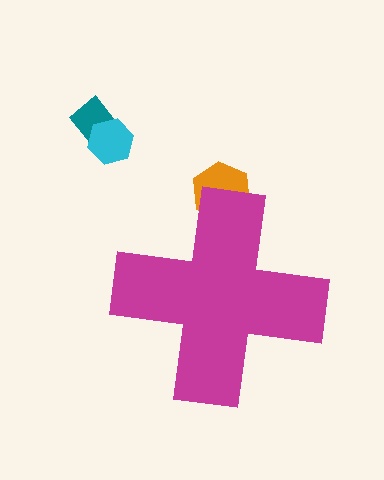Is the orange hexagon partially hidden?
Yes, the orange hexagon is partially hidden behind the magenta cross.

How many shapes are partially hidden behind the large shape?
1 shape is partially hidden.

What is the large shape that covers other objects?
A magenta cross.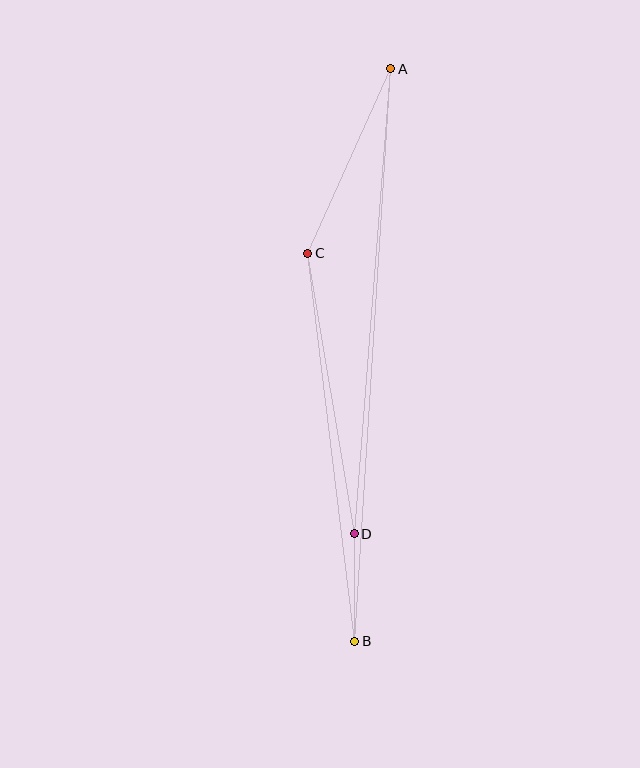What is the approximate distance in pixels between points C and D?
The distance between C and D is approximately 284 pixels.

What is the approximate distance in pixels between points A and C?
The distance between A and C is approximately 202 pixels.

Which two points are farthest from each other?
Points A and B are farthest from each other.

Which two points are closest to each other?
Points B and D are closest to each other.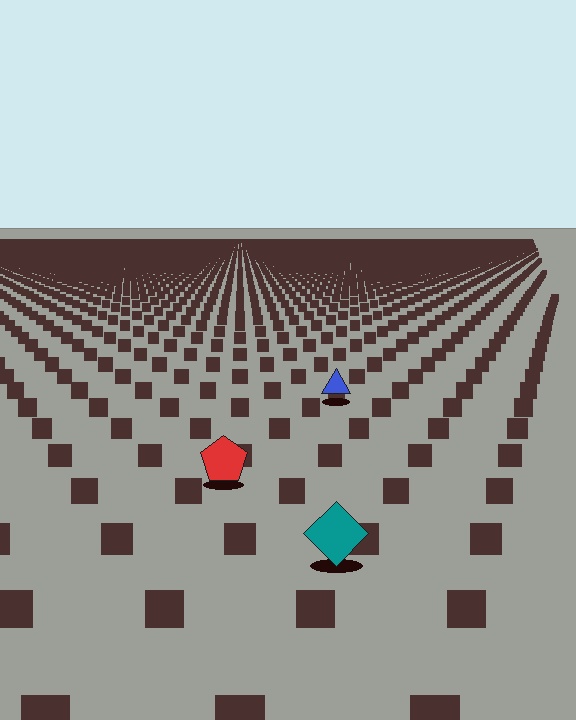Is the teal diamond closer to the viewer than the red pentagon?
Yes. The teal diamond is closer — you can tell from the texture gradient: the ground texture is coarser near it.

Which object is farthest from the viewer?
The blue triangle is farthest from the viewer. It appears smaller and the ground texture around it is denser.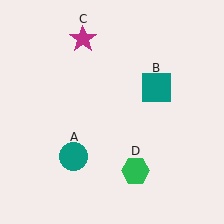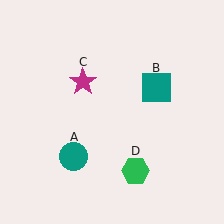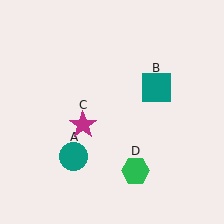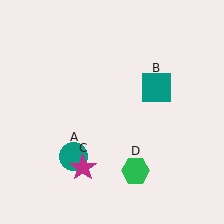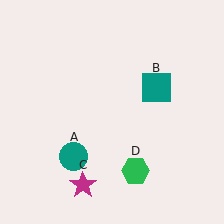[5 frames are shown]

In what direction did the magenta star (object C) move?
The magenta star (object C) moved down.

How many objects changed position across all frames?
1 object changed position: magenta star (object C).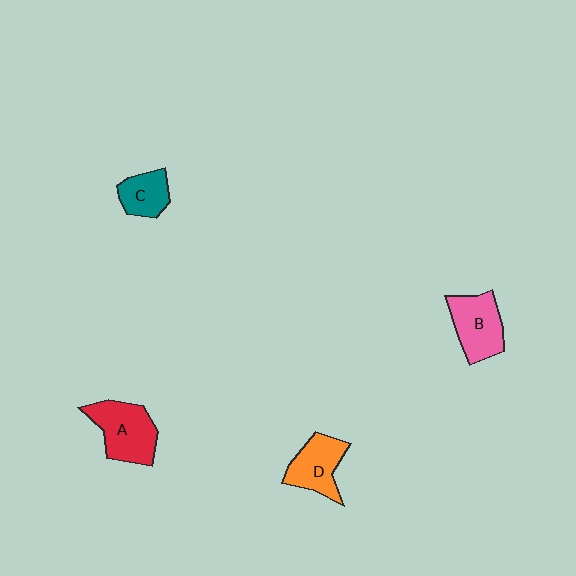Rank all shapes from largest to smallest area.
From largest to smallest: A (red), B (pink), D (orange), C (teal).